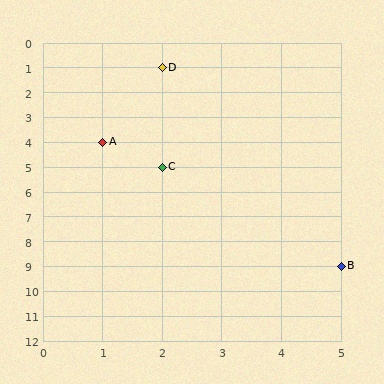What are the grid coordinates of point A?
Point A is at grid coordinates (1, 4).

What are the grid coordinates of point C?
Point C is at grid coordinates (2, 5).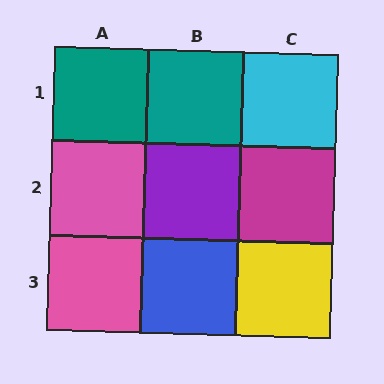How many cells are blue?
1 cell is blue.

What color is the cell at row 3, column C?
Yellow.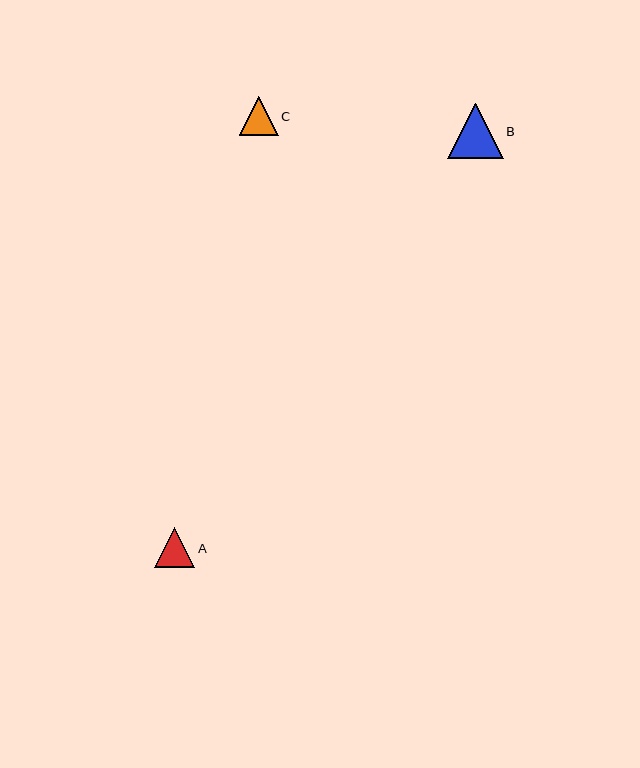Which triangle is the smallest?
Triangle C is the smallest with a size of approximately 39 pixels.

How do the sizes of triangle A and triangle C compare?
Triangle A and triangle C are approximately the same size.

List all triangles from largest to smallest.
From largest to smallest: B, A, C.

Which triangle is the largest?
Triangle B is the largest with a size of approximately 56 pixels.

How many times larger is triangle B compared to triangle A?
Triangle B is approximately 1.4 times the size of triangle A.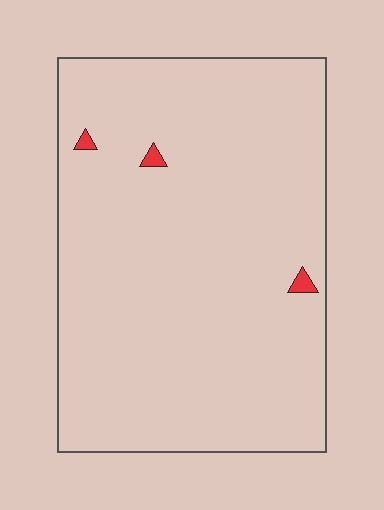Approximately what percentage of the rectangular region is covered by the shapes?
Approximately 0%.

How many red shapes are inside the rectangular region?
3.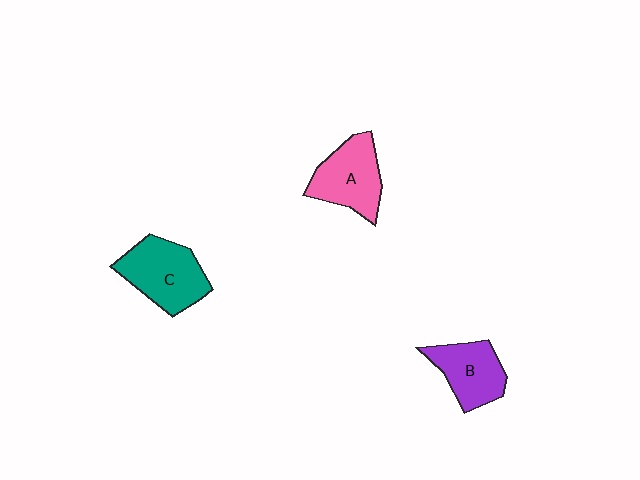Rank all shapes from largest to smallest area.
From largest to smallest: C (teal), A (pink), B (purple).